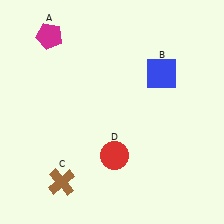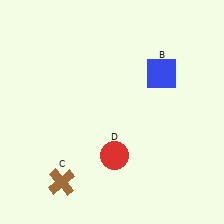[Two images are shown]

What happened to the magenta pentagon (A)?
The magenta pentagon (A) was removed in Image 2. It was in the top-left area of Image 1.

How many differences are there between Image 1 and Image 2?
There is 1 difference between the two images.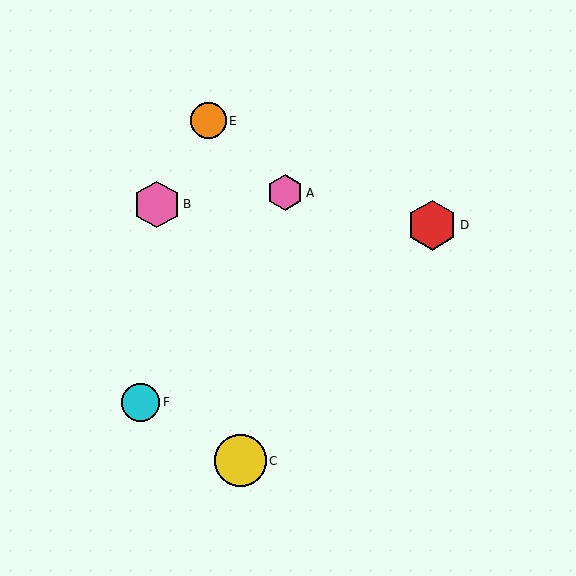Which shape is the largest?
The yellow circle (labeled C) is the largest.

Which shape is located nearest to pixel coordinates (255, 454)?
The yellow circle (labeled C) at (240, 461) is nearest to that location.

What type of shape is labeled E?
Shape E is an orange circle.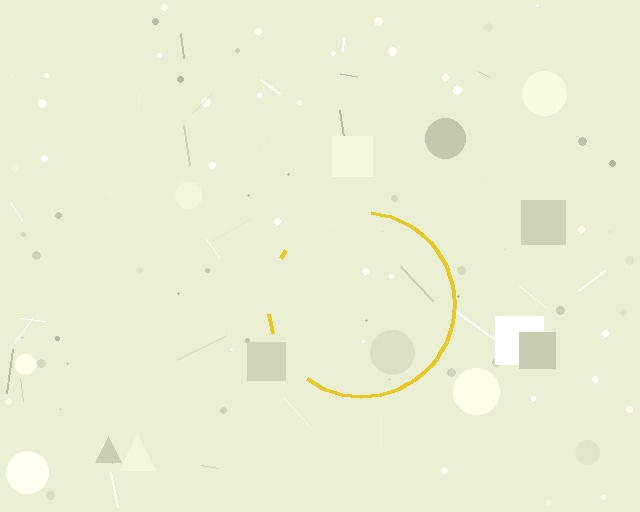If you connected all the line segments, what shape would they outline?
They would outline a circle.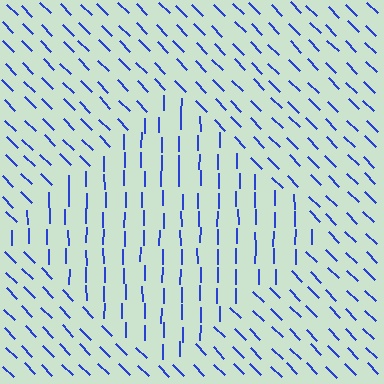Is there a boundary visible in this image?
Yes, there is a texture boundary formed by a change in line orientation.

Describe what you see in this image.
The image is filled with small blue line segments. A diamond region in the image has lines oriented differently from the surrounding lines, creating a visible texture boundary.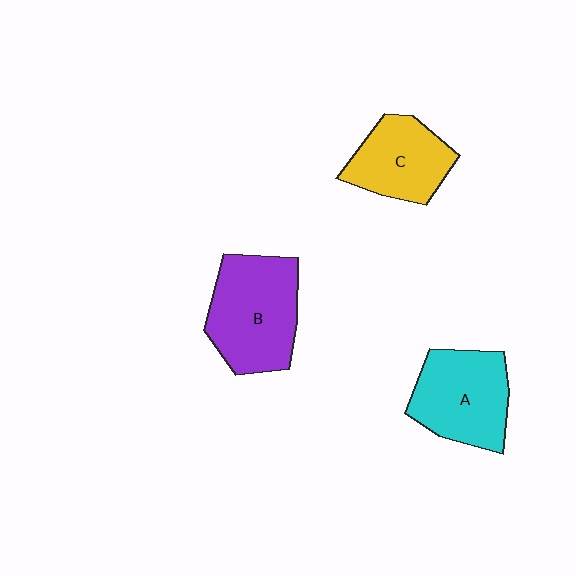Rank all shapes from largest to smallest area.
From largest to smallest: B (purple), A (cyan), C (yellow).